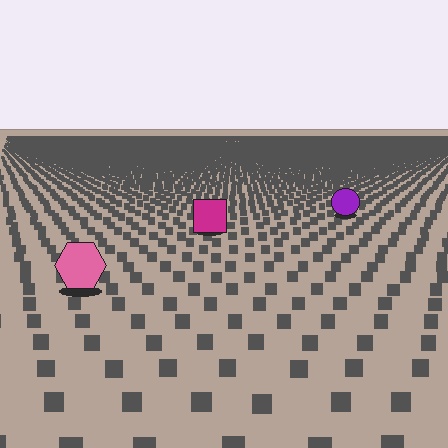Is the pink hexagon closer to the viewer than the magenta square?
Yes. The pink hexagon is closer — you can tell from the texture gradient: the ground texture is coarser near it.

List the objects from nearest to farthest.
From nearest to farthest: the pink hexagon, the magenta square, the purple circle.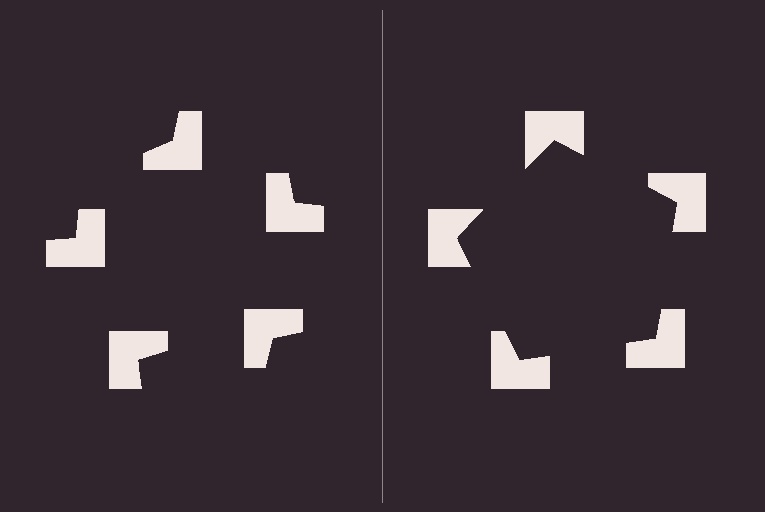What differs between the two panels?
The notched squares are positioned identically on both sides; only the wedge orientations differ. On the right they align to a pentagon; on the left they are misaligned.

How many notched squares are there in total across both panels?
10 — 5 on each side.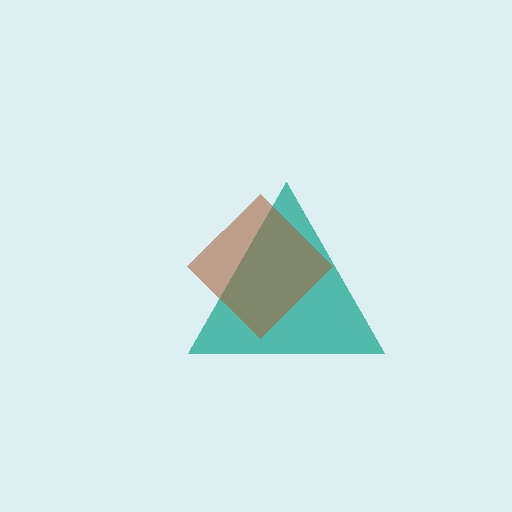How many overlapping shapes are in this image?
There are 2 overlapping shapes in the image.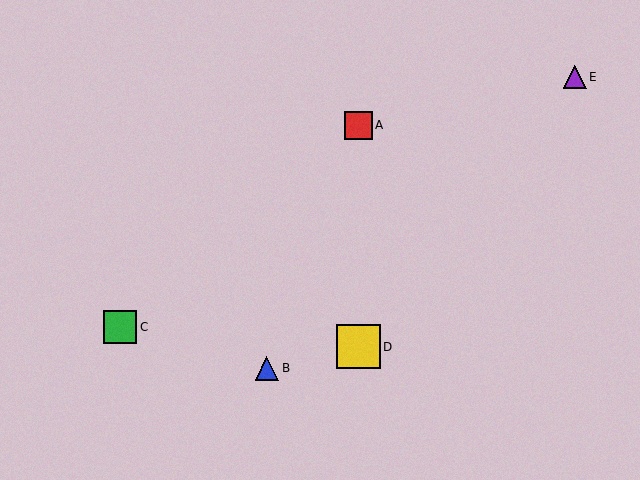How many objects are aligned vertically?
2 objects (A, D) are aligned vertically.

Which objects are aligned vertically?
Objects A, D are aligned vertically.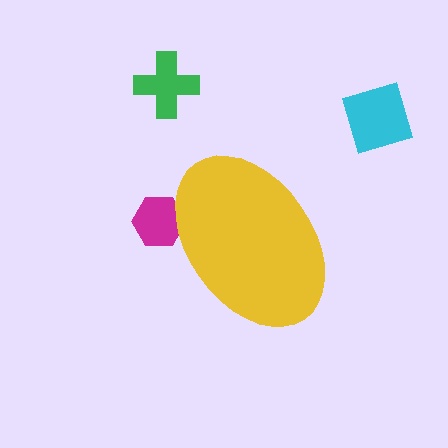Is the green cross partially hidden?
No, the green cross is fully visible.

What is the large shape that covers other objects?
A yellow ellipse.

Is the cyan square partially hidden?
No, the cyan square is fully visible.